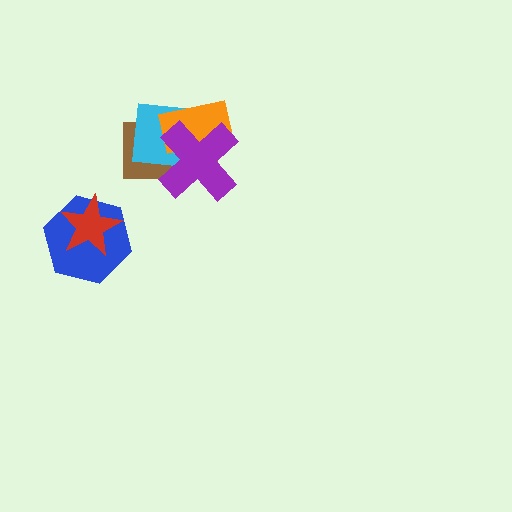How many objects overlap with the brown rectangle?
3 objects overlap with the brown rectangle.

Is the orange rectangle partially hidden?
Yes, it is partially covered by another shape.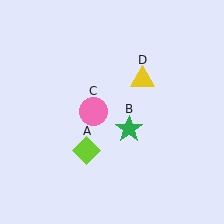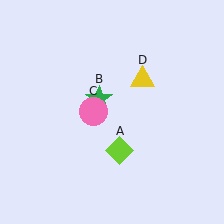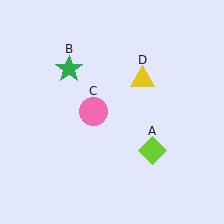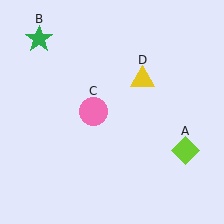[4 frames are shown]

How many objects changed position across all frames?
2 objects changed position: lime diamond (object A), green star (object B).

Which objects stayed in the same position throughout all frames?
Pink circle (object C) and yellow triangle (object D) remained stationary.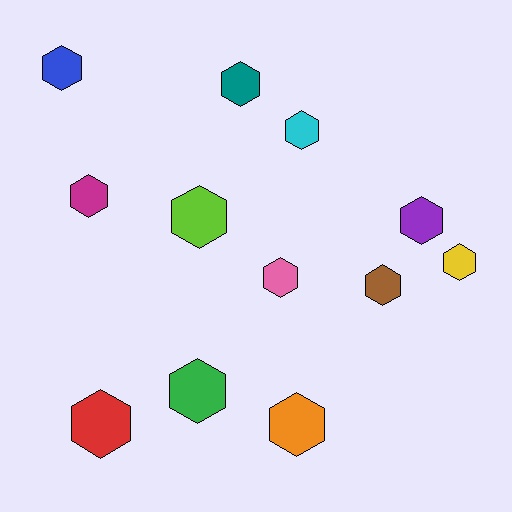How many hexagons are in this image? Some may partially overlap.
There are 12 hexagons.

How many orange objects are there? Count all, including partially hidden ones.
There is 1 orange object.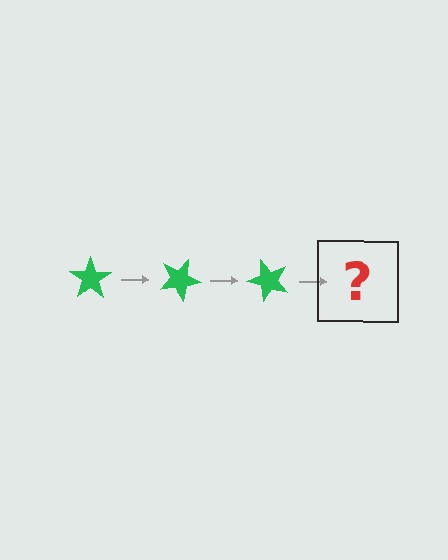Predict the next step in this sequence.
The next step is a green star rotated 75 degrees.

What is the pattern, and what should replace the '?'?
The pattern is that the star rotates 25 degrees each step. The '?' should be a green star rotated 75 degrees.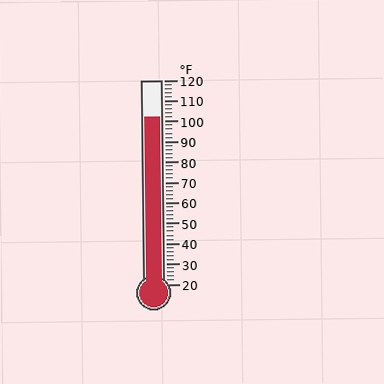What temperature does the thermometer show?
The thermometer shows approximately 102°F.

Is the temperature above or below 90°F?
The temperature is above 90°F.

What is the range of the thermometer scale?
The thermometer scale ranges from 20°F to 120°F.